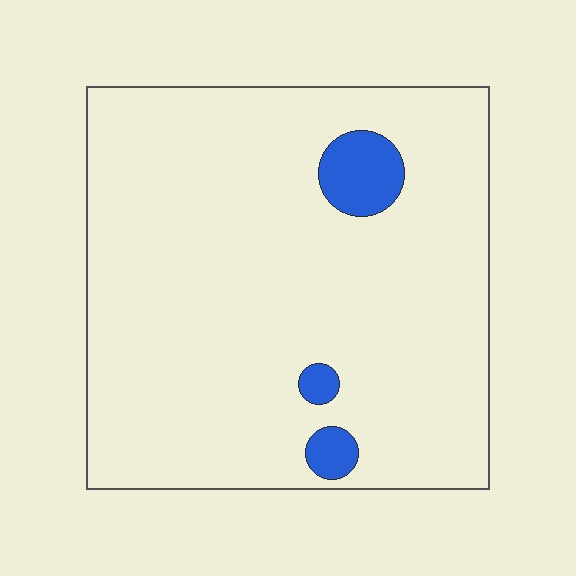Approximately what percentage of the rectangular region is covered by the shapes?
Approximately 5%.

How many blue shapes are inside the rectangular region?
3.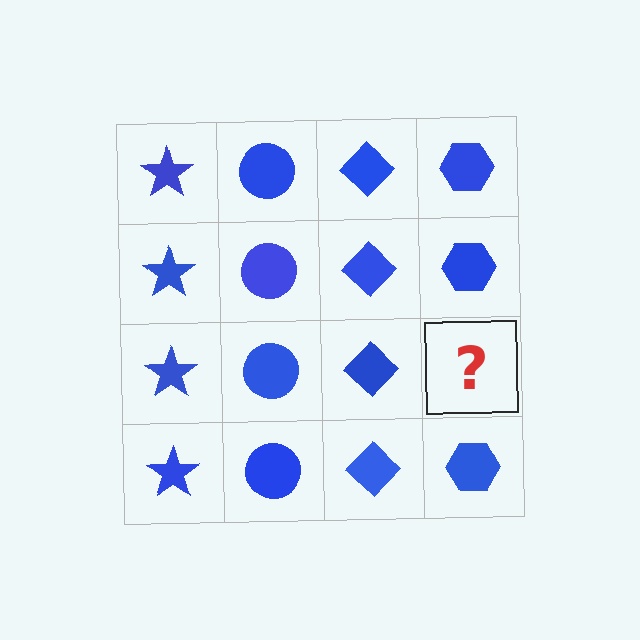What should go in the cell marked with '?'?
The missing cell should contain a blue hexagon.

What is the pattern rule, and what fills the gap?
The rule is that each column has a consistent shape. The gap should be filled with a blue hexagon.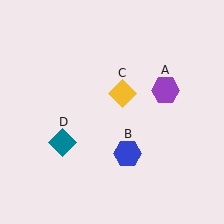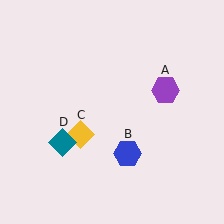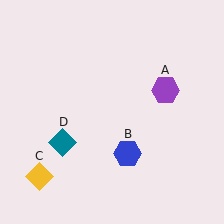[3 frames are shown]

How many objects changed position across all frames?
1 object changed position: yellow diamond (object C).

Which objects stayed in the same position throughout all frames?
Purple hexagon (object A) and blue hexagon (object B) and teal diamond (object D) remained stationary.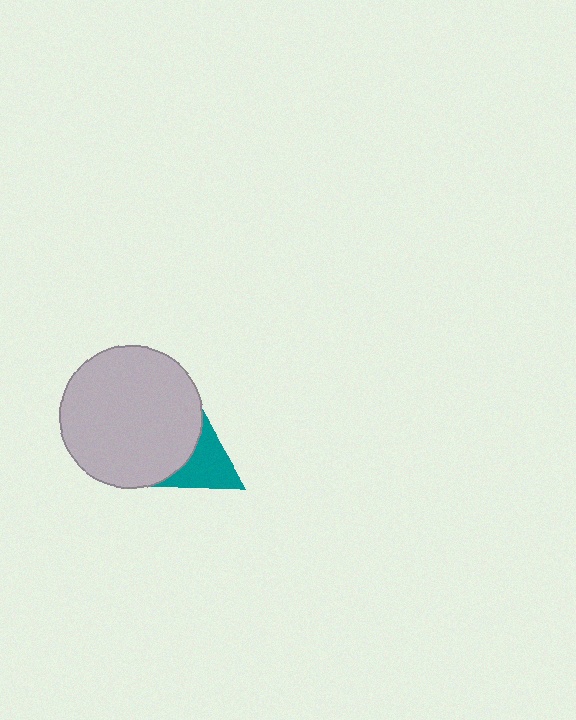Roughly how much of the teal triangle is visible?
About half of it is visible (roughly 57%).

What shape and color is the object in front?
The object in front is a light gray circle.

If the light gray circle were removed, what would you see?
You would see the complete teal triangle.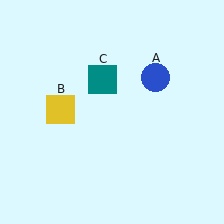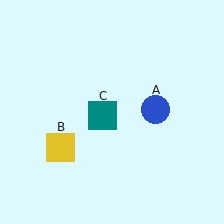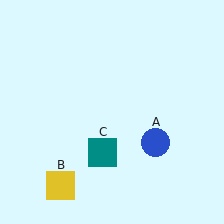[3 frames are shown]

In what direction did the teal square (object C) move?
The teal square (object C) moved down.